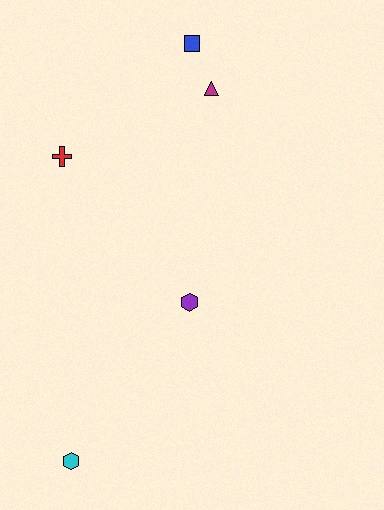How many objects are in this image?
There are 5 objects.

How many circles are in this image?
There are no circles.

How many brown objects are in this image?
There are no brown objects.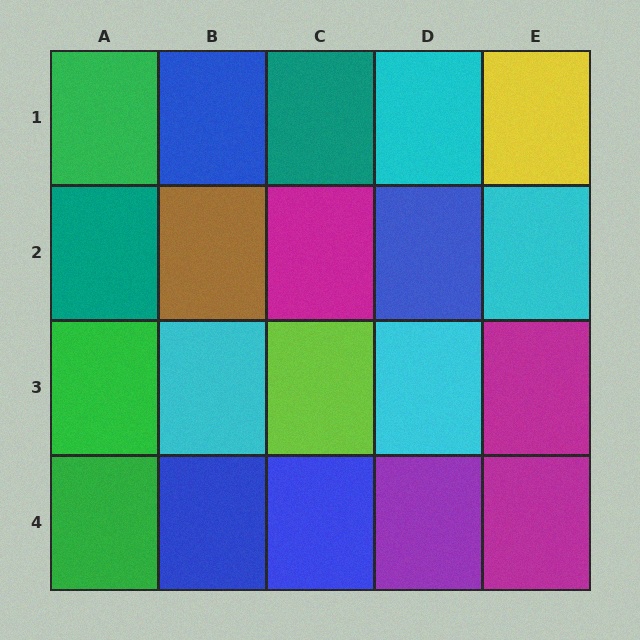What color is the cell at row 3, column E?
Magenta.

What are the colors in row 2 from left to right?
Teal, brown, magenta, blue, cyan.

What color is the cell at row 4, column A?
Green.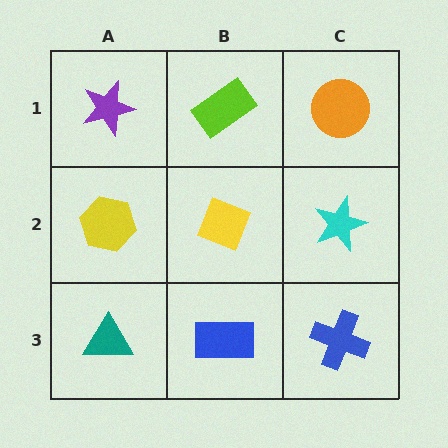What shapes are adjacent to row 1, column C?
A cyan star (row 2, column C), a lime rectangle (row 1, column B).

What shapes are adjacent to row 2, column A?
A purple star (row 1, column A), a teal triangle (row 3, column A), a yellow diamond (row 2, column B).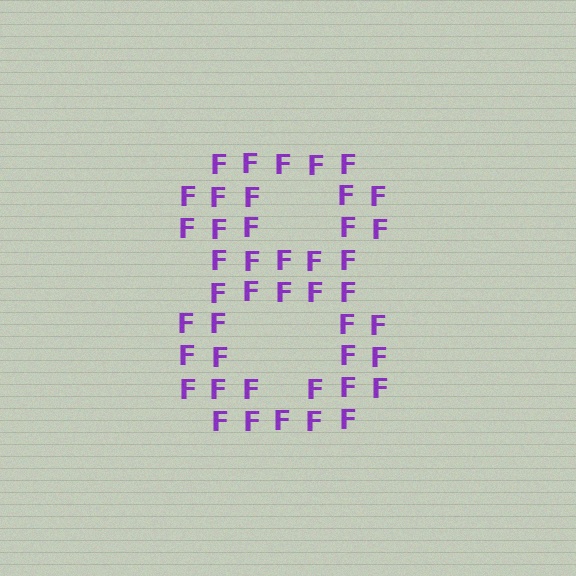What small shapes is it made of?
It is made of small letter F's.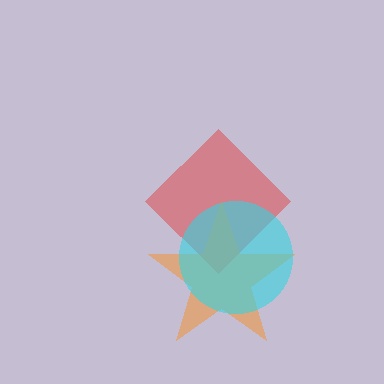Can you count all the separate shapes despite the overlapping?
Yes, there are 3 separate shapes.